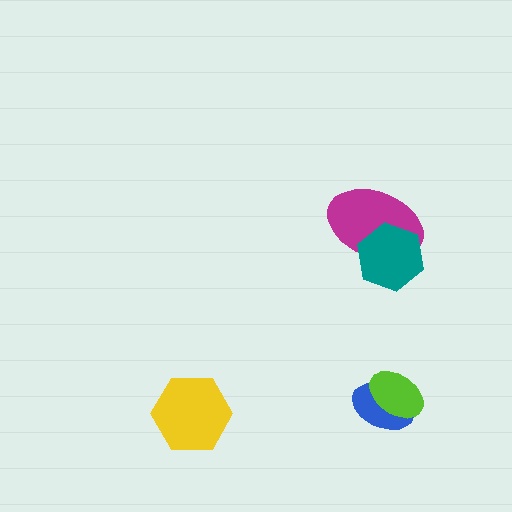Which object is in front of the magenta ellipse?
The teal hexagon is in front of the magenta ellipse.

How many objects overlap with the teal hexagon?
1 object overlaps with the teal hexagon.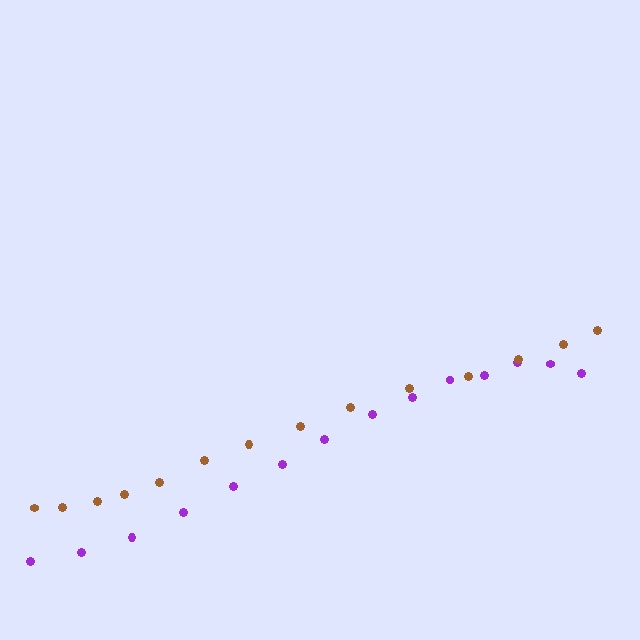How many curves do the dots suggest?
There are 2 distinct paths.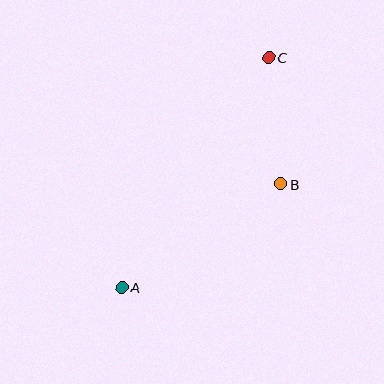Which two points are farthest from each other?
Points A and C are farthest from each other.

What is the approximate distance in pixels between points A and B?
The distance between A and B is approximately 190 pixels.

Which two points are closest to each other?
Points B and C are closest to each other.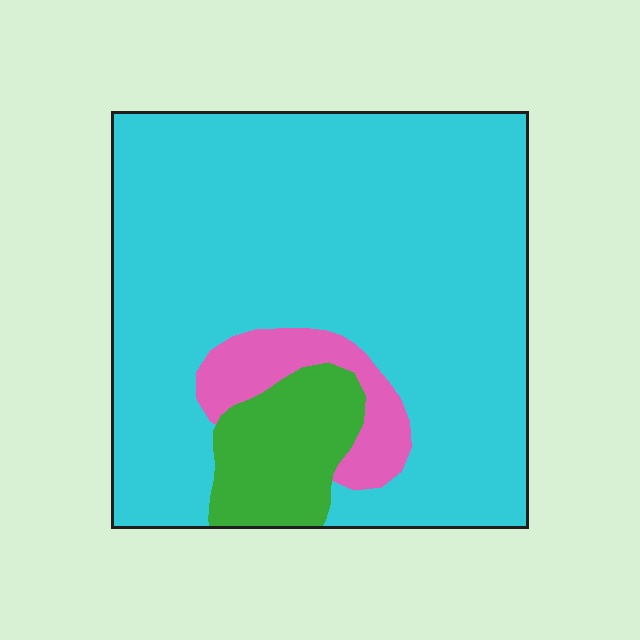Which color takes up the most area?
Cyan, at roughly 80%.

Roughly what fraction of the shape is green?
Green covers around 10% of the shape.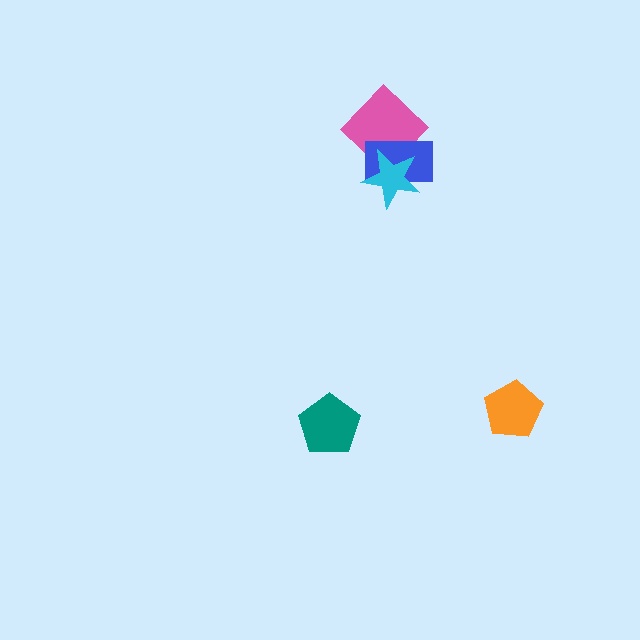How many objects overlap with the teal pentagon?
0 objects overlap with the teal pentagon.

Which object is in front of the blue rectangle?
The cyan star is in front of the blue rectangle.